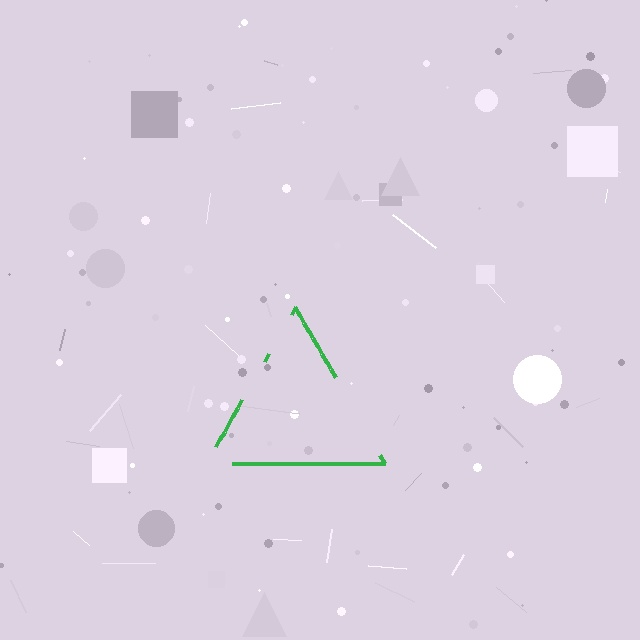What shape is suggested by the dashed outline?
The dashed outline suggests a triangle.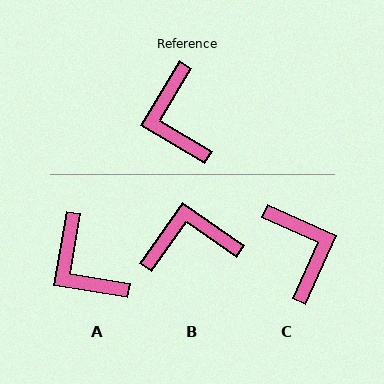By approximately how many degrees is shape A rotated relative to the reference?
Approximately 21 degrees counter-clockwise.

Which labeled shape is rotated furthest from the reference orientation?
C, about 173 degrees away.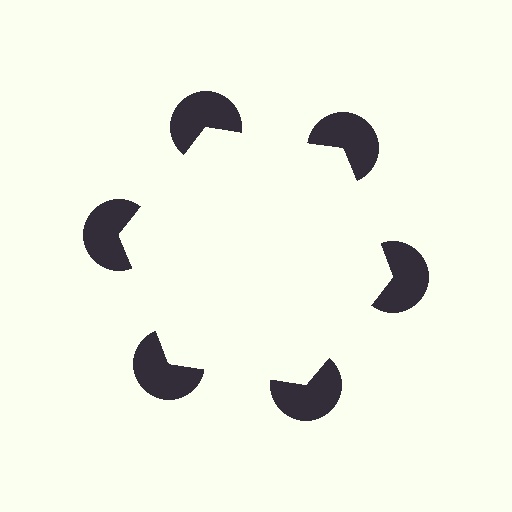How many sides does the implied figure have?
6 sides.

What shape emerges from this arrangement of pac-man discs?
An illusory hexagon — its edges are inferred from the aligned wedge cuts in the pac-man discs, not physically drawn.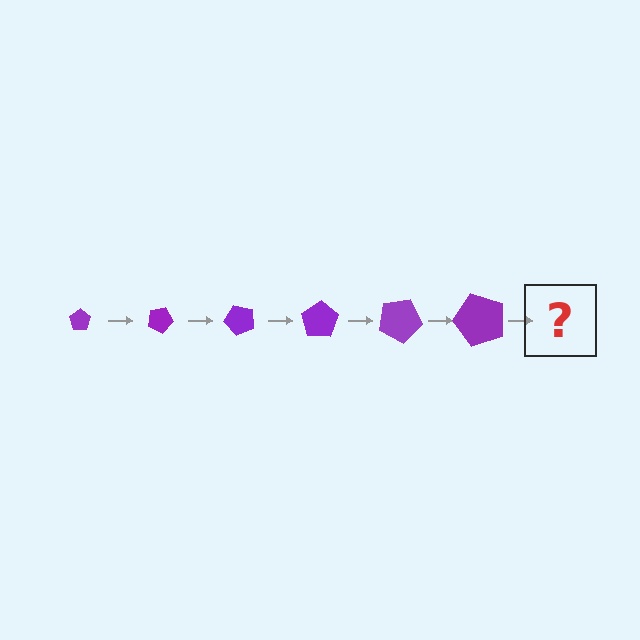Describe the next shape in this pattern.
It should be a pentagon, larger than the previous one and rotated 150 degrees from the start.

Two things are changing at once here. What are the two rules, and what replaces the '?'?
The two rules are that the pentagon grows larger each step and it rotates 25 degrees each step. The '?' should be a pentagon, larger than the previous one and rotated 150 degrees from the start.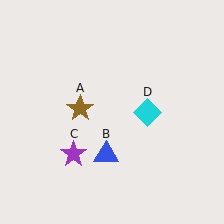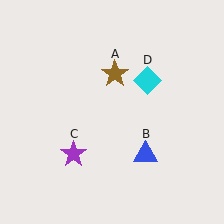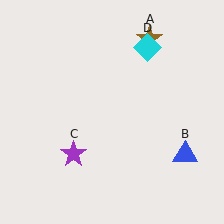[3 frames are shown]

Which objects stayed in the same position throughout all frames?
Purple star (object C) remained stationary.